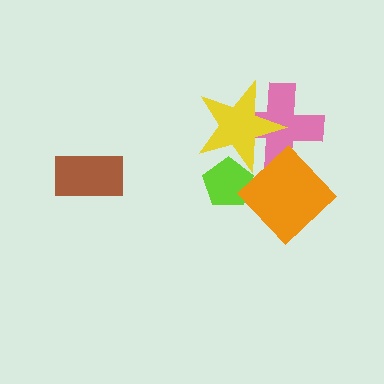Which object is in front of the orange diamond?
The yellow star is in front of the orange diamond.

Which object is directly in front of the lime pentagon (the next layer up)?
The orange diamond is directly in front of the lime pentagon.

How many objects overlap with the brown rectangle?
0 objects overlap with the brown rectangle.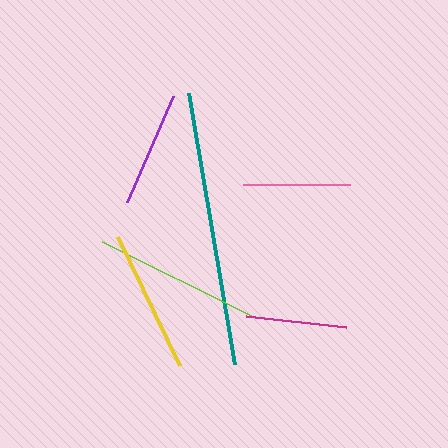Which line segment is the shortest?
The magenta line is the shortest at approximately 101 pixels.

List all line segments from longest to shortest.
From longest to shortest: teal, lime, yellow, purple, pink, magenta.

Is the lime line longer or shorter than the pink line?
The lime line is longer than the pink line.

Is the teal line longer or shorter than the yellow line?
The teal line is longer than the yellow line.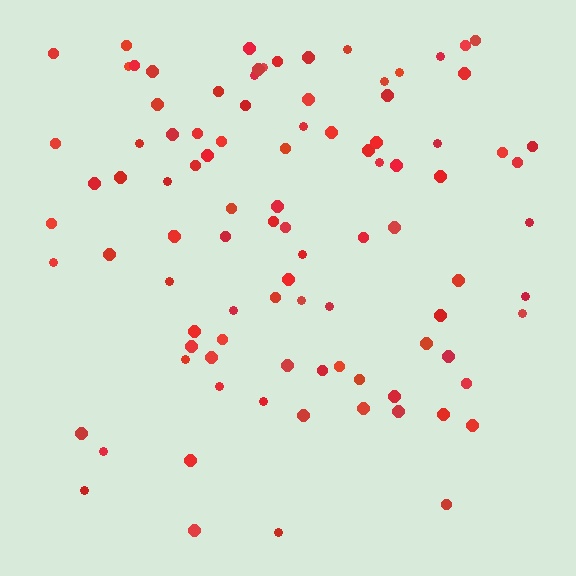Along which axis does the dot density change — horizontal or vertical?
Vertical.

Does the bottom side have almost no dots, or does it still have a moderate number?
Still a moderate number, just noticeably fewer than the top.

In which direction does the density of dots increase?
From bottom to top, with the top side densest.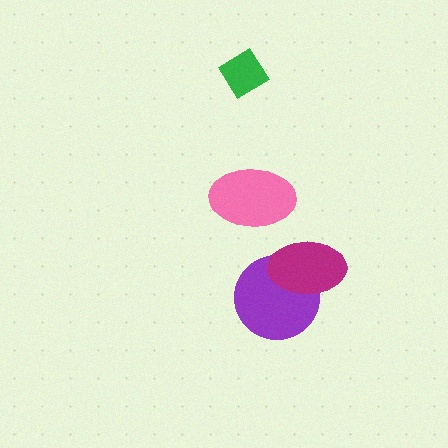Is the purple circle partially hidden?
Yes, it is partially covered by another shape.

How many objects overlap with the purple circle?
1 object overlaps with the purple circle.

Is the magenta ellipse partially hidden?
No, no other shape covers it.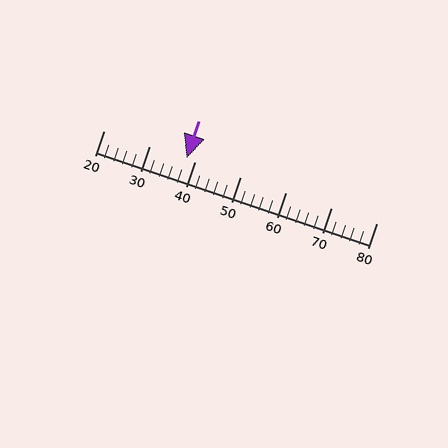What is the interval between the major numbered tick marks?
The major tick marks are spaced 10 units apart.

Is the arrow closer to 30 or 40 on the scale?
The arrow is closer to 40.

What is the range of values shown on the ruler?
The ruler shows values from 20 to 80.